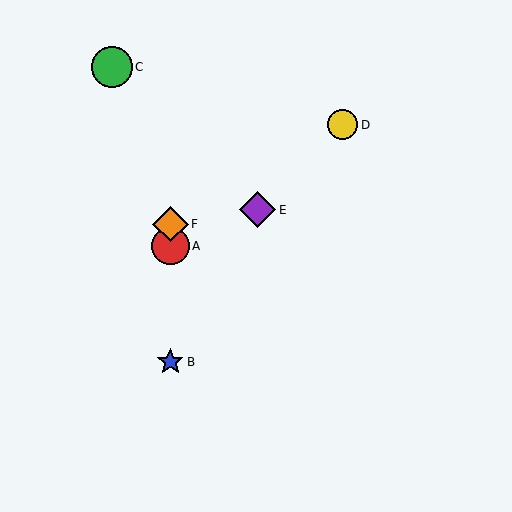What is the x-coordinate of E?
Object E is at x≈258.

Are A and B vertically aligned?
Yes, both are at x≈170.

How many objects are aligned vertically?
3 objects (A, B, F) are aligned vertically.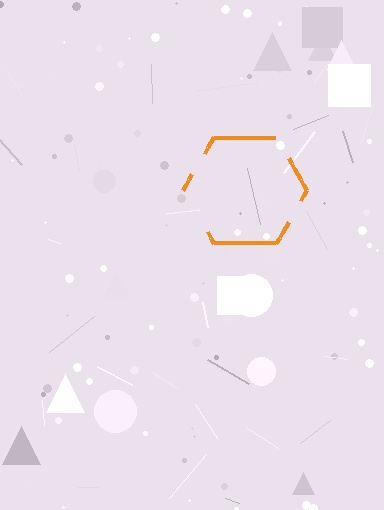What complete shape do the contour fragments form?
The contour fragments form a hexagon.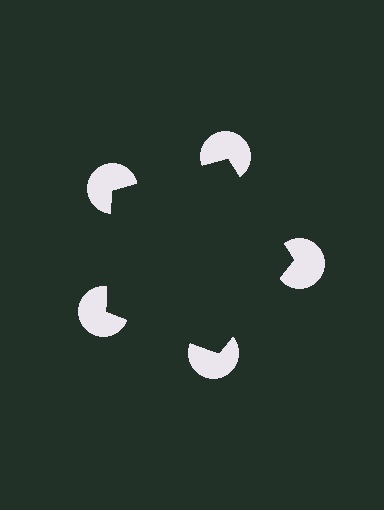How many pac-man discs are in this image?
There are 5 — one at each vertex of the illusory pentagon.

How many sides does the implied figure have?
5 sides.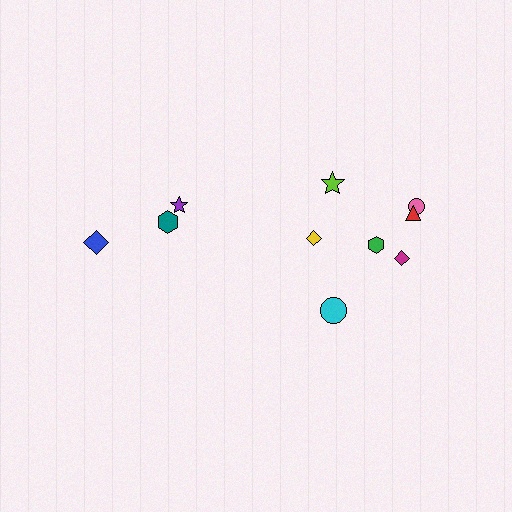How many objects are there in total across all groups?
There are 10 objects.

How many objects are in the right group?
There are 7 objects.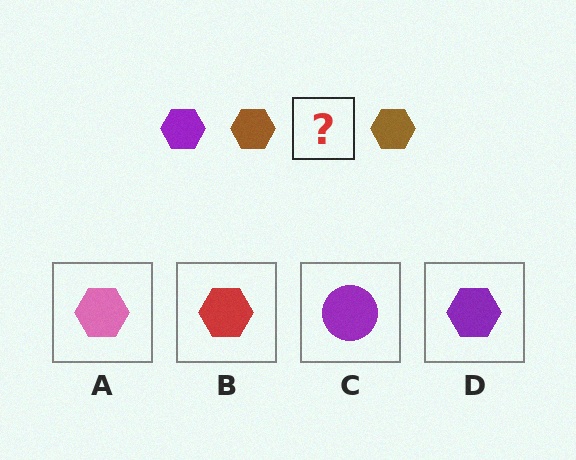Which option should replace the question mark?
Option D.